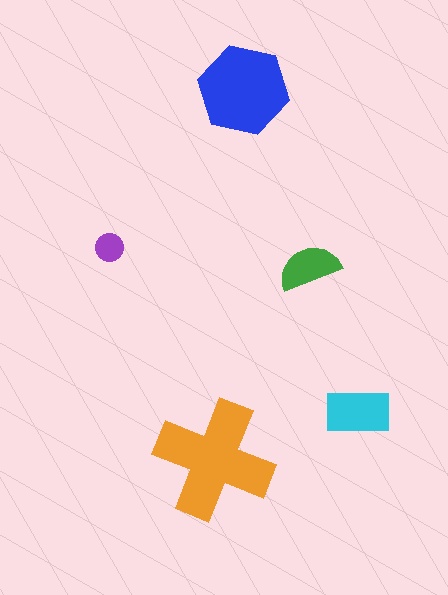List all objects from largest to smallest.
The orange cross, the blue hexagon, the cyan rectangle, the green semicircle, the purple circle.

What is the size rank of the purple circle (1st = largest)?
5th.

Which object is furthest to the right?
The cyan rectangle is rightmost.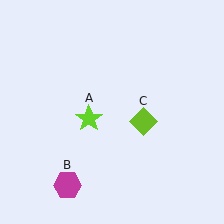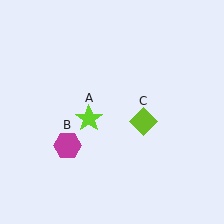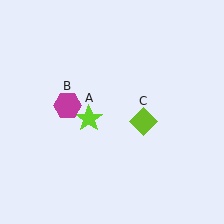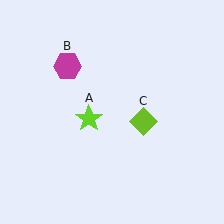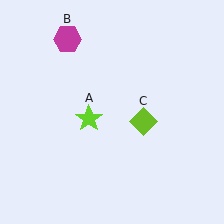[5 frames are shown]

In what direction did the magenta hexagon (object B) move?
The magenta hexagon (object B) moved up.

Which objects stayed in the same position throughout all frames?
Lime star (object A) and lime diamond (object C) remained stationary.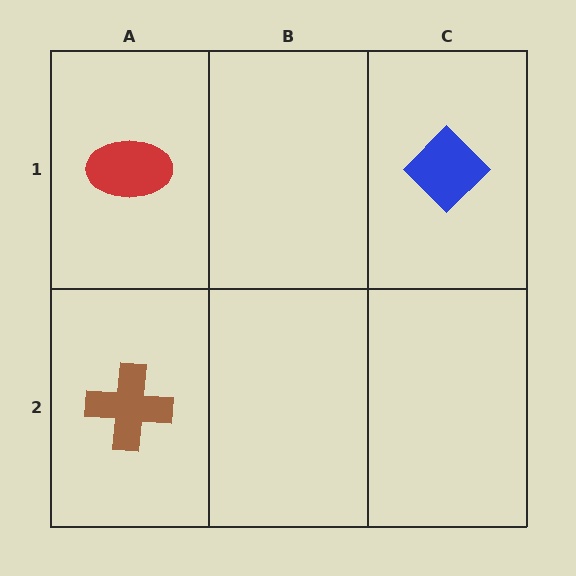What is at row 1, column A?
A red ellipse.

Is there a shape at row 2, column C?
No, that cell is empty.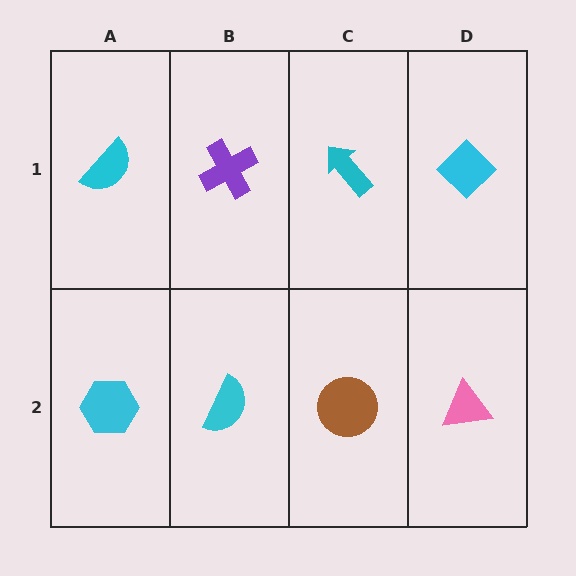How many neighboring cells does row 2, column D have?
2.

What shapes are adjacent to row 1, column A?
A cyan hexagon (row 2, column A), a purple cross (row 1, column B).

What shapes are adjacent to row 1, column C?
A brown circle (row 2, column C), a purple cross (row 1, column B), a cyan diamond (row 1, column D).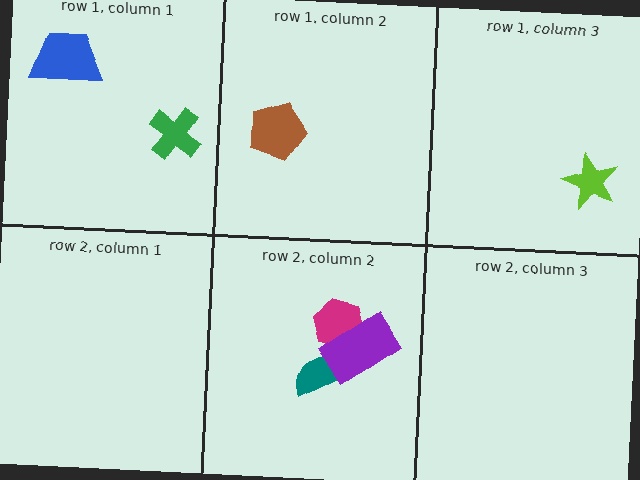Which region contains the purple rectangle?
The row 2, column 2 region.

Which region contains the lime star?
The row 1, column 3 region.